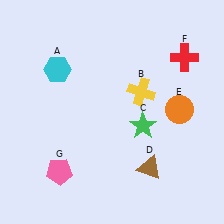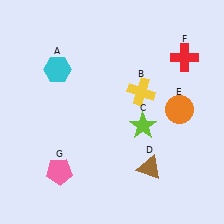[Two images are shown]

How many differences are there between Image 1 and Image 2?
There is 1 difference between the two images.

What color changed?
The star (C) changed from green in Image 1 to lime in Image 2.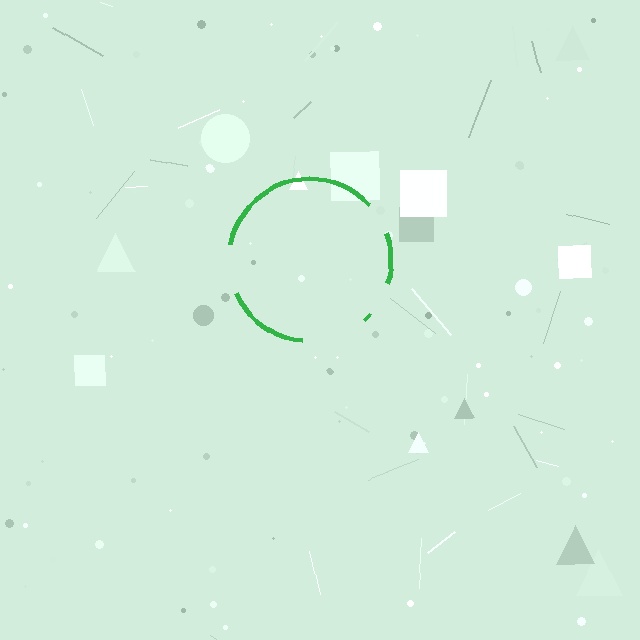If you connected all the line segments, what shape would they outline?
They would outline a circle.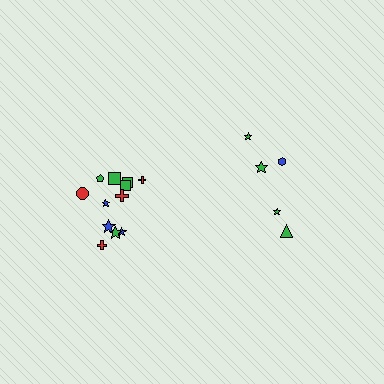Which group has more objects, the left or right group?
The left group.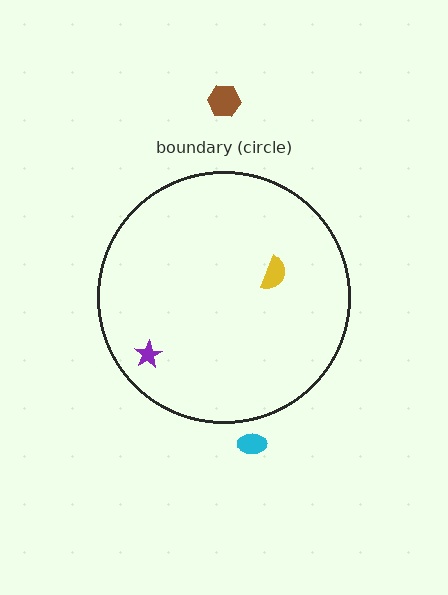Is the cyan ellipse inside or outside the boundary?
Outside.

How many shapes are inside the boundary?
2 inside, 2 outside.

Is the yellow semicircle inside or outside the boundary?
Inside.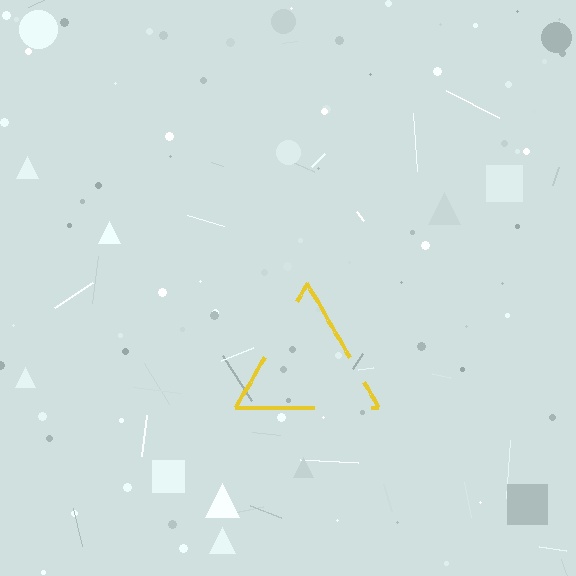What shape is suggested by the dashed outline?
The dashed outline suggests a triangle.